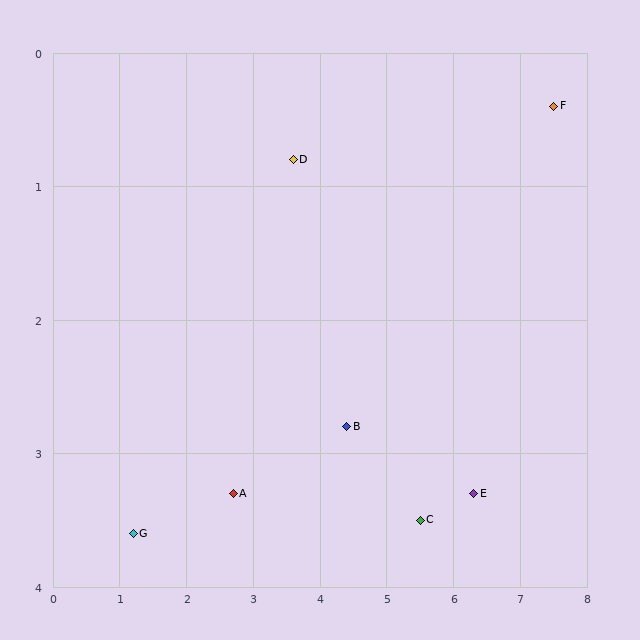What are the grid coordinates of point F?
Point F is at approximately (7.5, 0.4).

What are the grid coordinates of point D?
Point D is at approximately (3.6, 0.8).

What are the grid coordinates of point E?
Point E is at approximately (6.3, 3.3).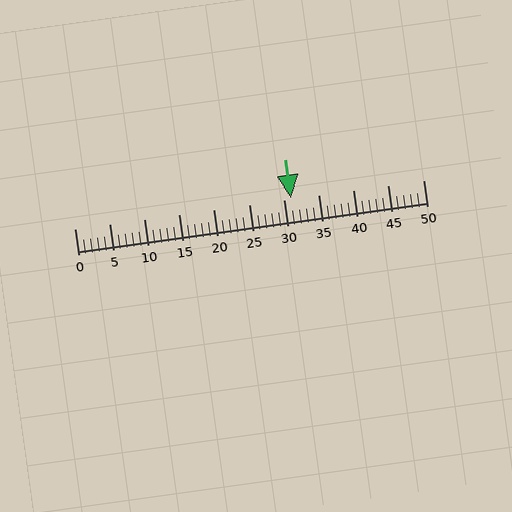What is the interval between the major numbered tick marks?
The major tick marks are spaced 5 units apart.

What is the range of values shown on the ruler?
The ruler shows values from 0 to 50.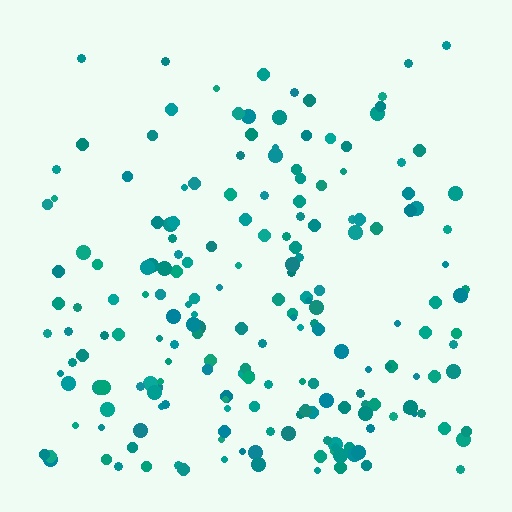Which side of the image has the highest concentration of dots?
The bottom.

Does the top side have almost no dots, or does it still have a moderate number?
Still a moderate number, just noticeably fewer than the bottom.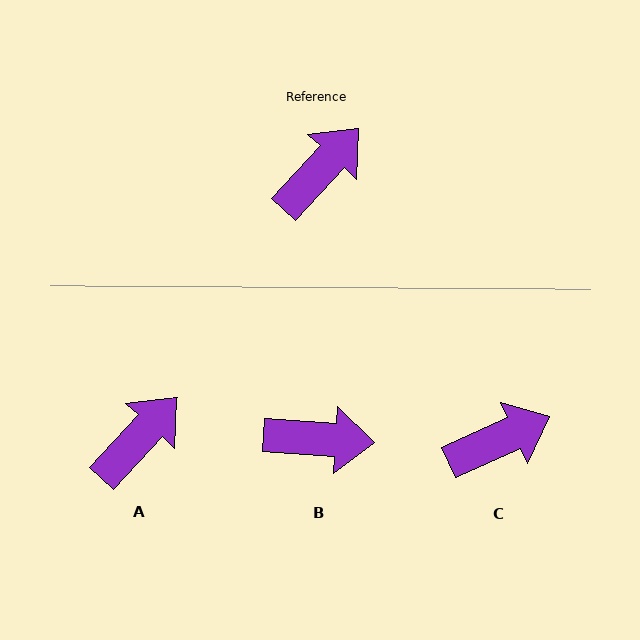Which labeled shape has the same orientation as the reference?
A.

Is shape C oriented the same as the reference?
No, it is off by about 23 degrees.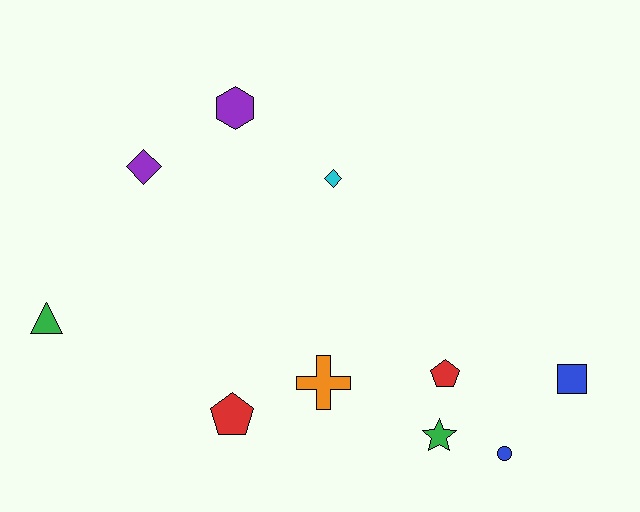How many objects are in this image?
There are 10 objects.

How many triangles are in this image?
There is 1 triangle.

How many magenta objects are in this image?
There are no magenta objects.